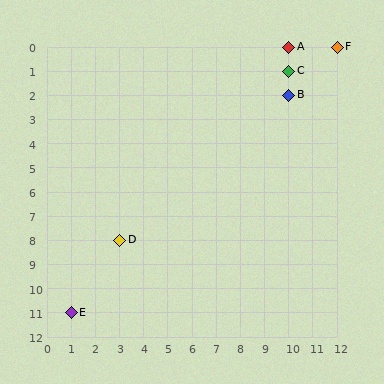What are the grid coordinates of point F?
Point F is at grid coordinates (12, 0).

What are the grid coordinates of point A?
Point A is at grid coordinates (10, 0).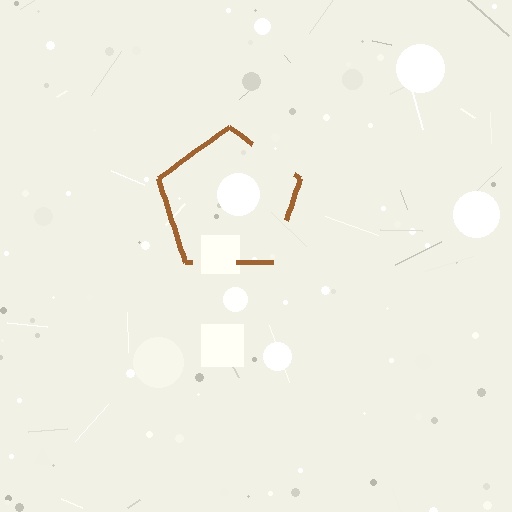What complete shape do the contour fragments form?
The contour fragments form a pentagon.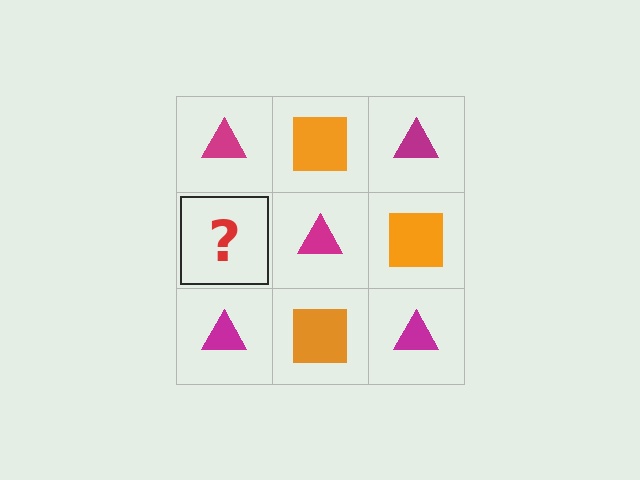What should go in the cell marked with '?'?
The missing cell should contain an orange square.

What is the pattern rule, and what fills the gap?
The rule is that it alternates magenta triangle and orange square in a checkerboard pattern. The gap should be filled with an orange square.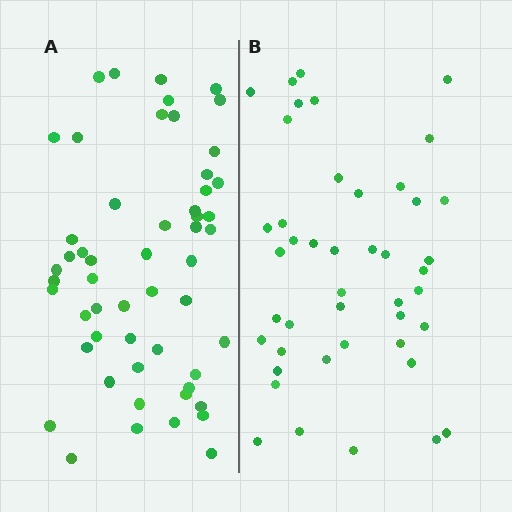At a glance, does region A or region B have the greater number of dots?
Region A (the left region) has more dots.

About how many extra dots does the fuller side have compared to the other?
Region A has roughly 10 or so more dots than region B.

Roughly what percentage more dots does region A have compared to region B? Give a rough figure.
About 25% more.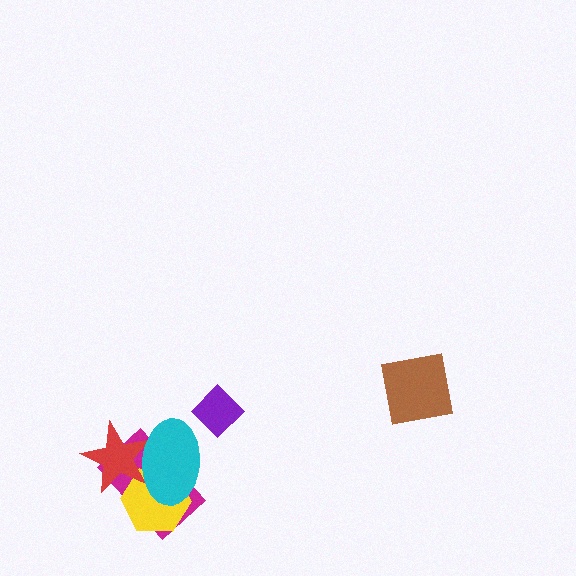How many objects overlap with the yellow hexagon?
3 objects overlap with the yellow hexagon.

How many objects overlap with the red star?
3 objects overlap with the red star.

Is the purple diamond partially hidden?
No, no other shape covers it.